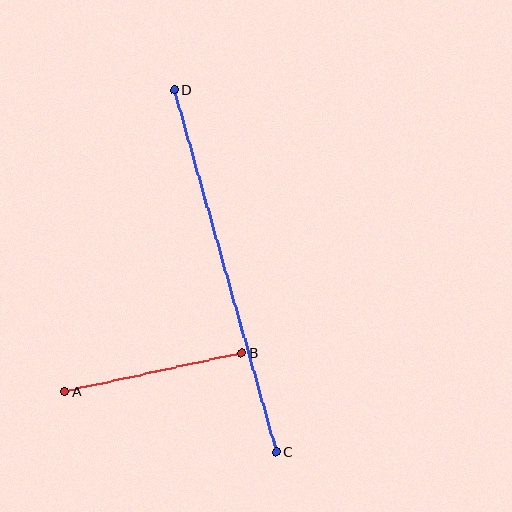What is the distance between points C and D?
The distance is approximately 376 pixels.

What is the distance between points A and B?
The distance is approximately 181 pixels.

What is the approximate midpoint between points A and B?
The midpoint is at approximately (153, 372) pixels.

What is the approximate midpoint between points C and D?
The midpoint is at approximately (225, 271) pixels.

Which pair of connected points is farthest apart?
Points C and D are farthest apart.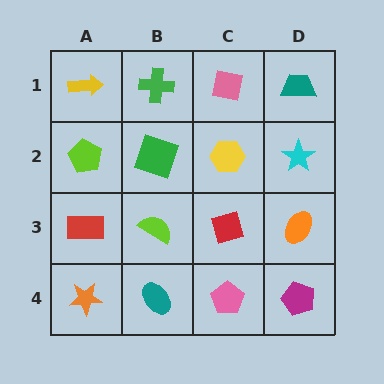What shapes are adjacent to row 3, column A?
A lime pentagon (row 2, column A), an orange star (row 4, column A), a lime semicircle (row 3, column B).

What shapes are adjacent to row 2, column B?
A green cross (row 1, column B), a lime semicircle (row 3, column B), a lime pentagon (row 2, column A), a yellow hexagon (row 2, column C).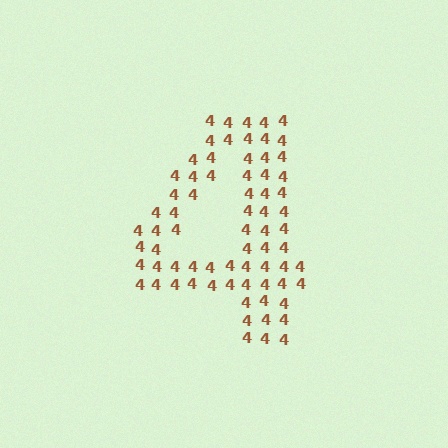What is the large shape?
The large shape is the digit 4.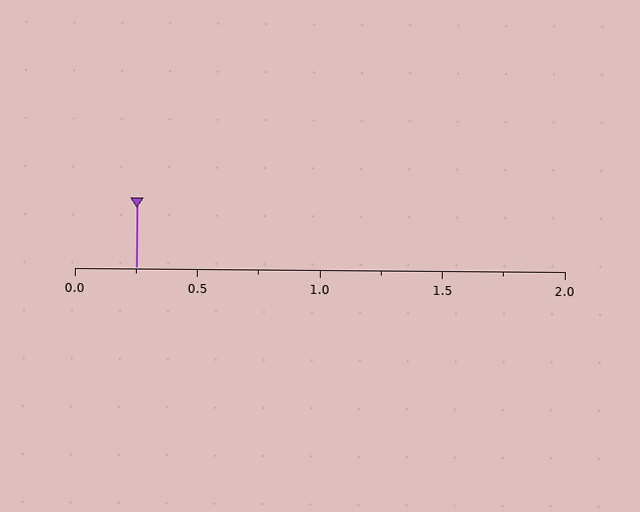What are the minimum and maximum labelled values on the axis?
The axis runs from 0.0 to 2.0.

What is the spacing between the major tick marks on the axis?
The major ticks are spaced 0.5 apart.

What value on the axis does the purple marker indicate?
The marker indicates approximately 0.25.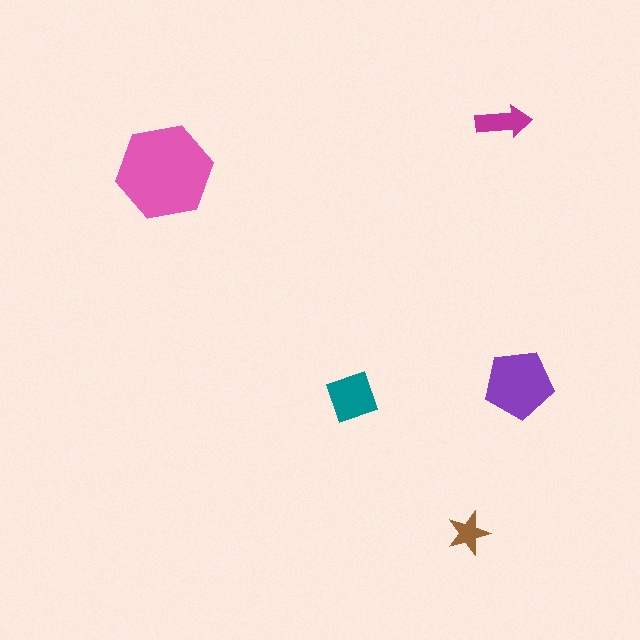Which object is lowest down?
The brown star is bottommost.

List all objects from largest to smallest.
The pink hexagon, the purple pentagon, the teal square, the magenta arrow, the brown star.